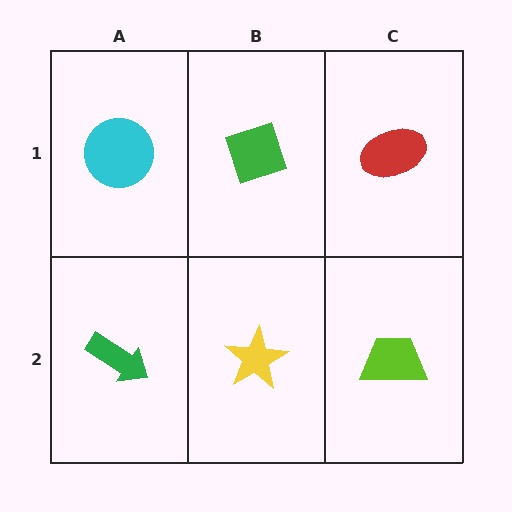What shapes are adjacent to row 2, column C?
A red ellipse (row 1, column C), a yellow star (row 2, column B).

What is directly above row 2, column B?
A green diamond.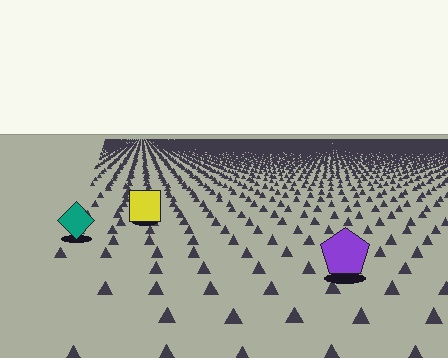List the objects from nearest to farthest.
From nearest to farthest: the purple pentagon, the teal diamond, the yellow square.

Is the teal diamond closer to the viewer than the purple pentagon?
No. The purple pentagon is closer — you can tell from the texture gradient: the ground texture is coarser near it.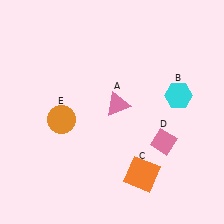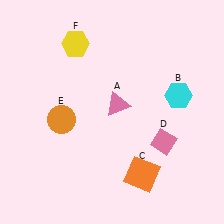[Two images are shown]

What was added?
A yellow hexagon (F) was added in Image 2.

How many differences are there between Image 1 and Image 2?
There is 1 difference between the two images.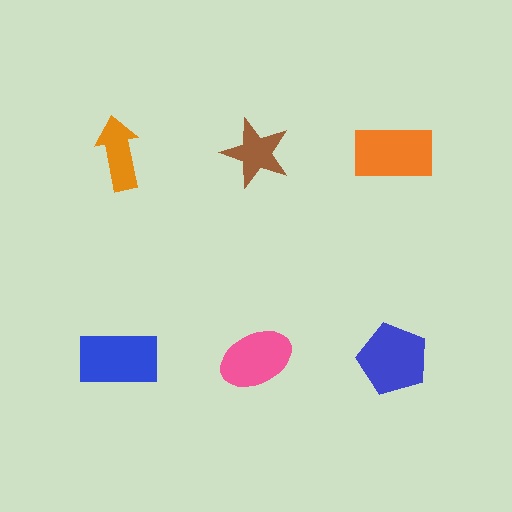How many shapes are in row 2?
3 shapes.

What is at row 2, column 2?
A pink ellipse.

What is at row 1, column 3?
An orange rectangle.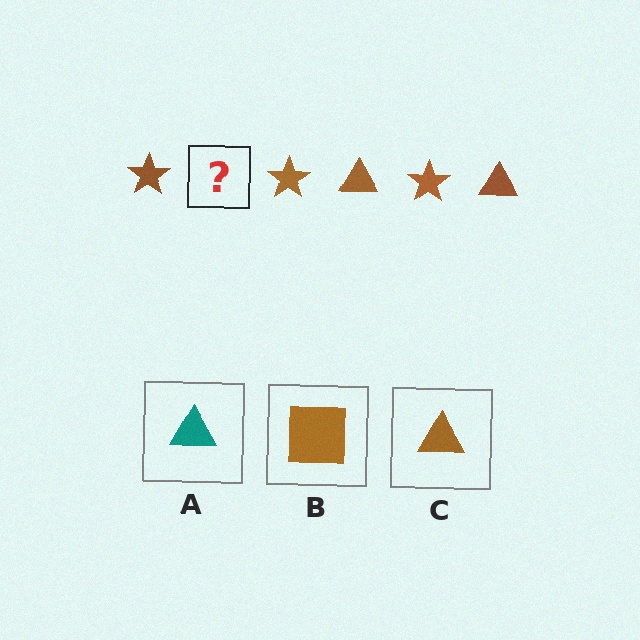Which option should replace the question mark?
Option C.